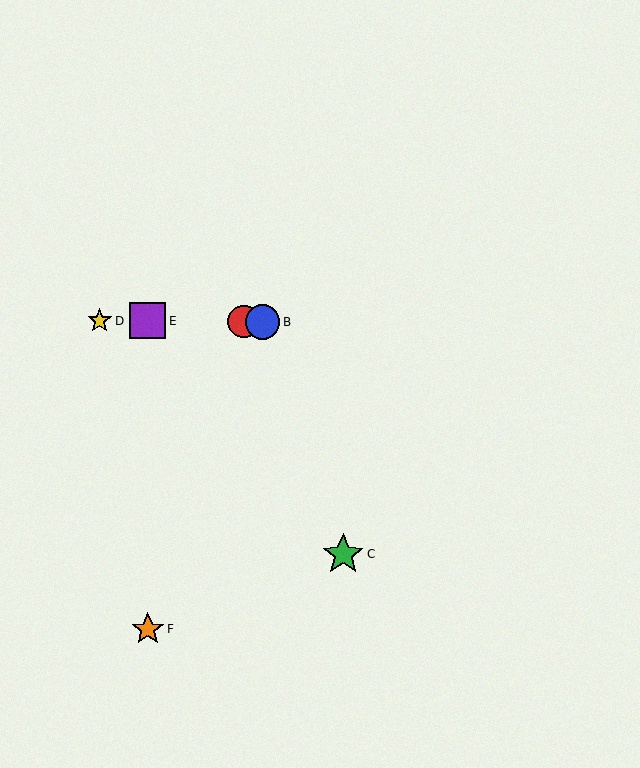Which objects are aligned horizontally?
Objects A, B, D, E are aligned horizontally.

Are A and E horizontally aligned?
Yes, both are at y≈321.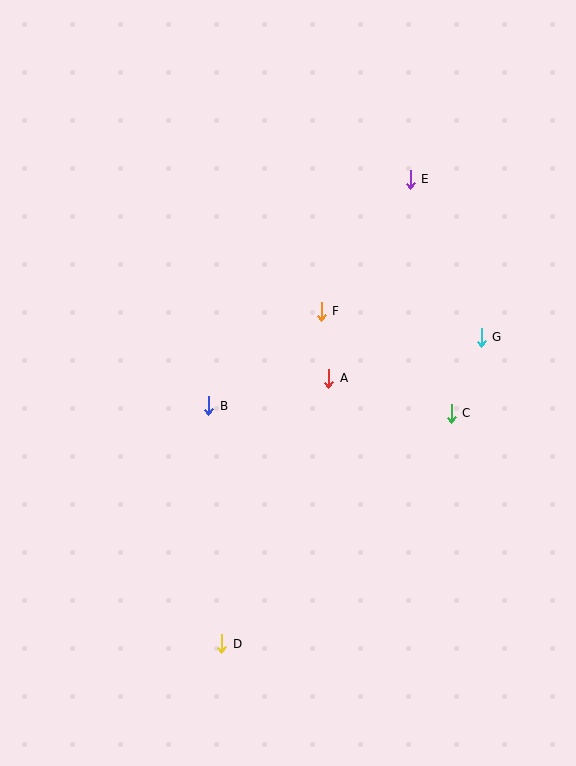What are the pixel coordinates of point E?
Point E is at (410, 179).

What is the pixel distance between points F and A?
The distance between F and A is 67 pixels.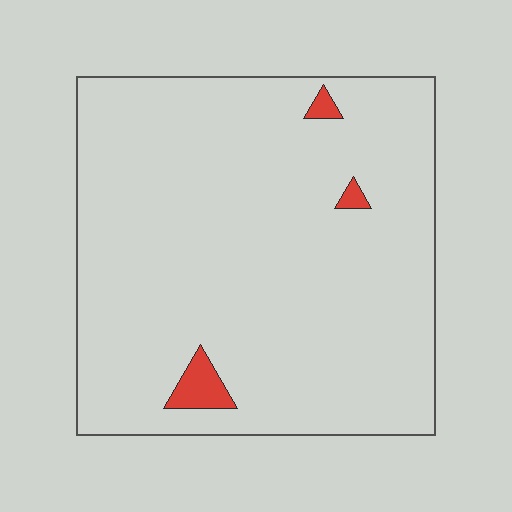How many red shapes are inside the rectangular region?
3.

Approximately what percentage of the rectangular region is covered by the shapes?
Approximately 5%.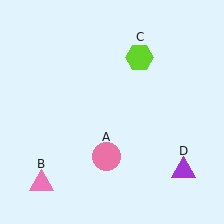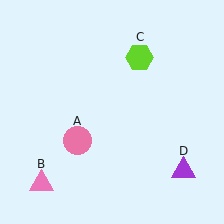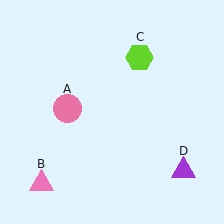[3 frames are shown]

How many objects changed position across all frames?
1 object changed position: pink circle (object A).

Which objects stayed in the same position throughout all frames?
Pink triangle (object B) and lime hexagon (object C) and purple triangle (object D) remained stationary.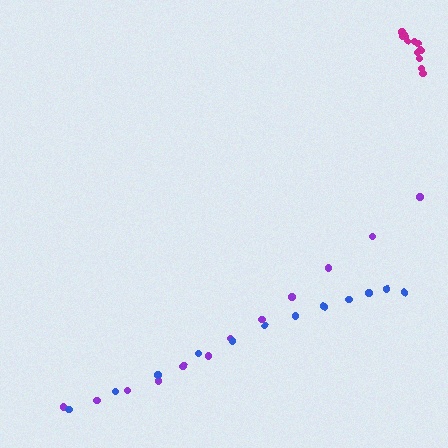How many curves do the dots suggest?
There are 3 distinct paths.